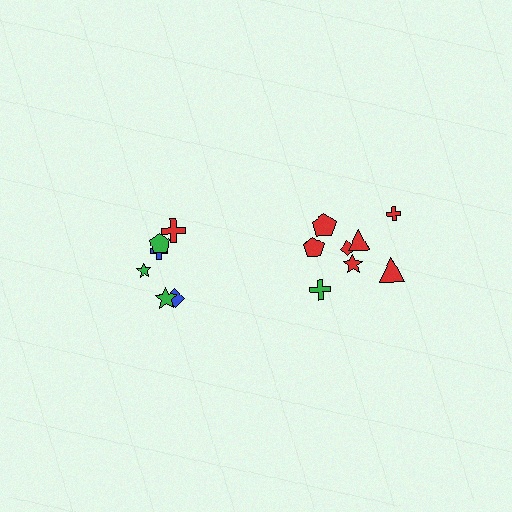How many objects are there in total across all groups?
There are 14 objects.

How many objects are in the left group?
There are 6 objects.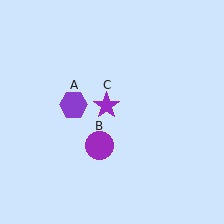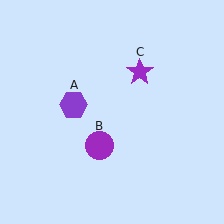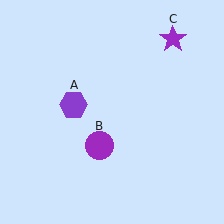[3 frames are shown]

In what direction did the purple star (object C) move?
The purple star (object C) moved up and to the right.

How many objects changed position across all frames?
1 object changed position: purple star (object C).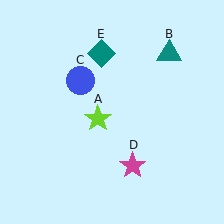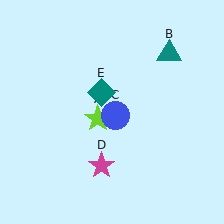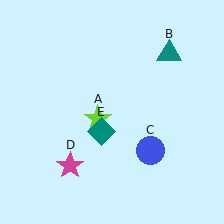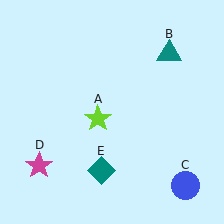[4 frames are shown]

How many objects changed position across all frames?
3 objects changed position: blue circle (object C), magenta star (object D), teal diamond (object E).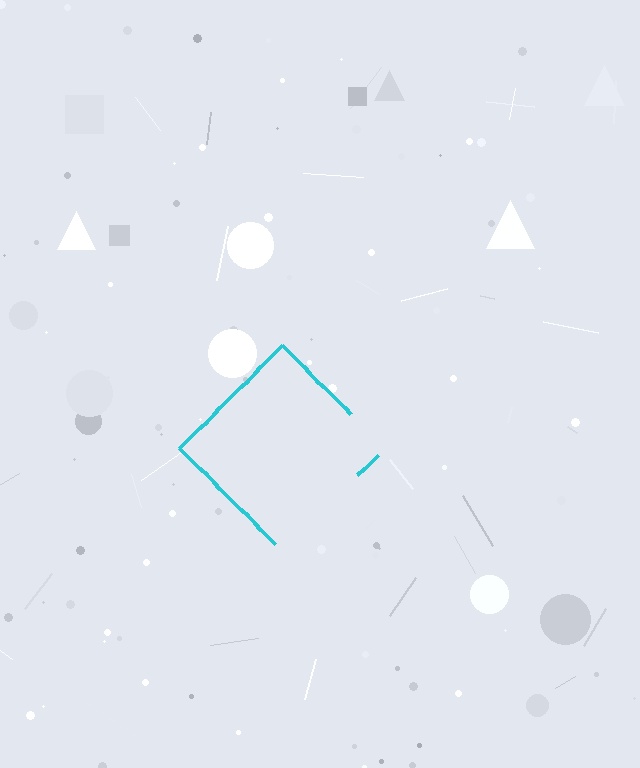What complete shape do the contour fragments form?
The contour fragments form a diamond.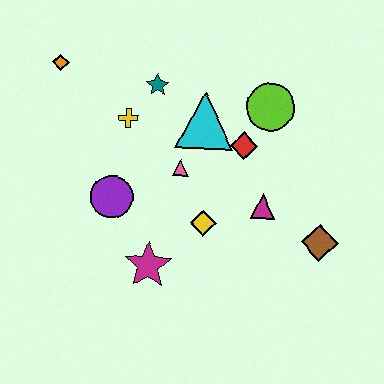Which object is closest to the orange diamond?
The yellow cross is closest to the orange diamond.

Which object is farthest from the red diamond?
The orange diamond is farthest from the red diamond.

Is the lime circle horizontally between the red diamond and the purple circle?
No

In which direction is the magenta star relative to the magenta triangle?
The magenta star is to the left of the magenta triangle.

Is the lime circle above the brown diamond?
Yes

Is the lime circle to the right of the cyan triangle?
Yes